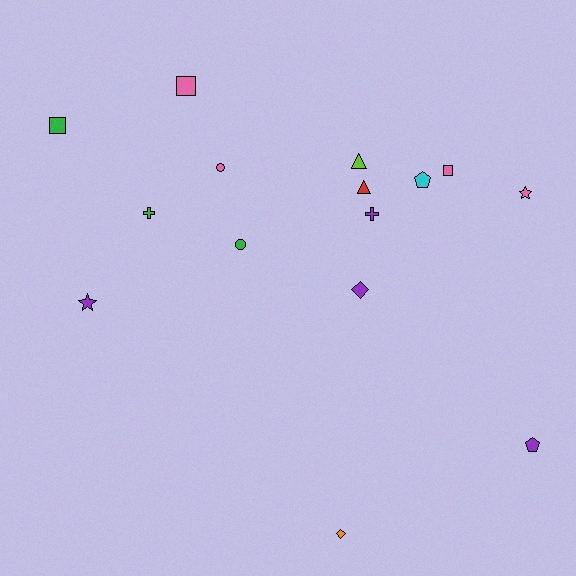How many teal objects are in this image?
There are no teal objects.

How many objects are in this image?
There are 15 objects.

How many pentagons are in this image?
There are 2 pentagons.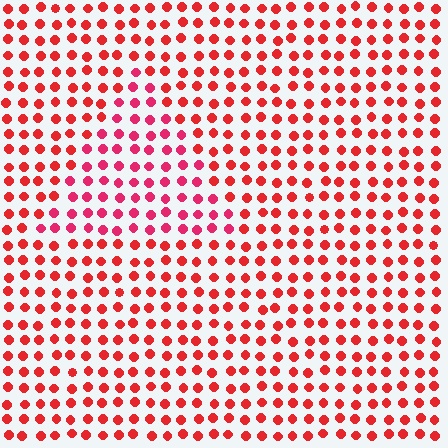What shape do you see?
I see a triangle.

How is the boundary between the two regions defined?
The boundary is defined purely by a slight shift in hue (about 21 degrees). Spacing, size, and orientation are identical on both sides.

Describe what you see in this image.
The image is filled with small red elements in a uniform arrangement. A triangle-shaped region is visible where the elements are tinted to a slightly different hue, forming a subtle color boundary.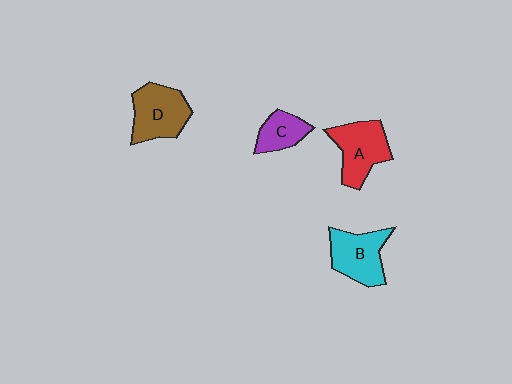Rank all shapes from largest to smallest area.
From largest to smallest: D (brown), A (red), B (cyan), C (purple).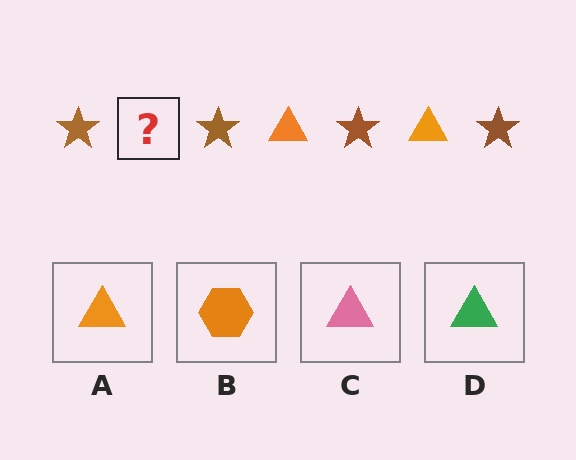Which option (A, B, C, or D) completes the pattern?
A.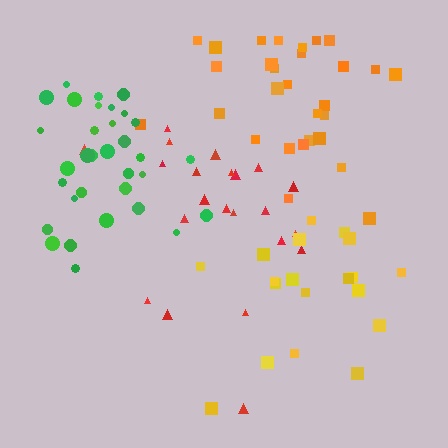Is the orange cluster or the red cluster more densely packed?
Orange.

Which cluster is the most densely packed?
Green.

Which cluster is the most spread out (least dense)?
Red.